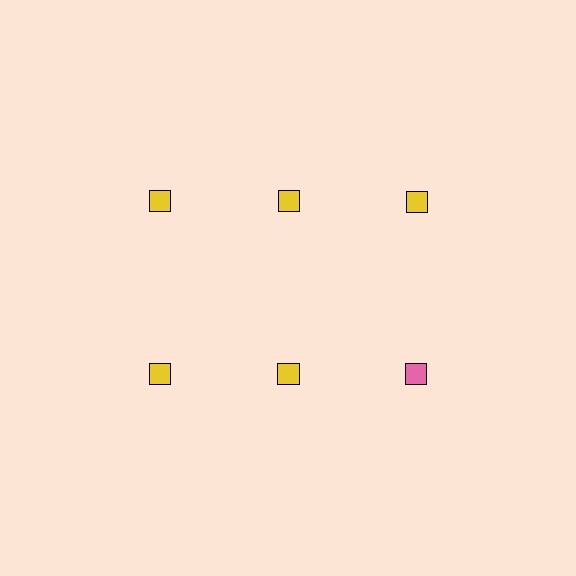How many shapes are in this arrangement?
There are 6 shapes arranged in a grid pattern.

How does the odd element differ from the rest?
It has a different color: pink instead of yellow.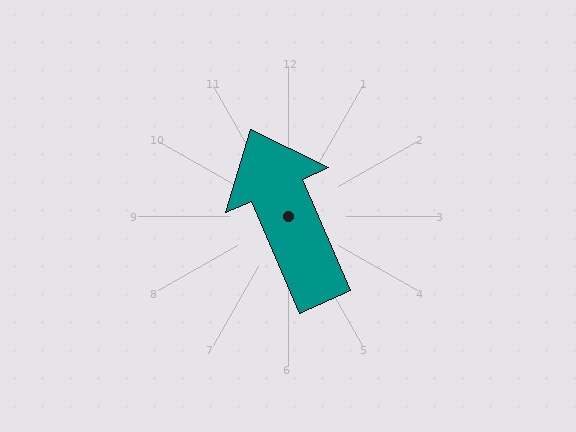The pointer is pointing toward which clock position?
Roughly 11 o'clock.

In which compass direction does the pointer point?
Northwest.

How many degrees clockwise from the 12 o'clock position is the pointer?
Approximately 337 degrees.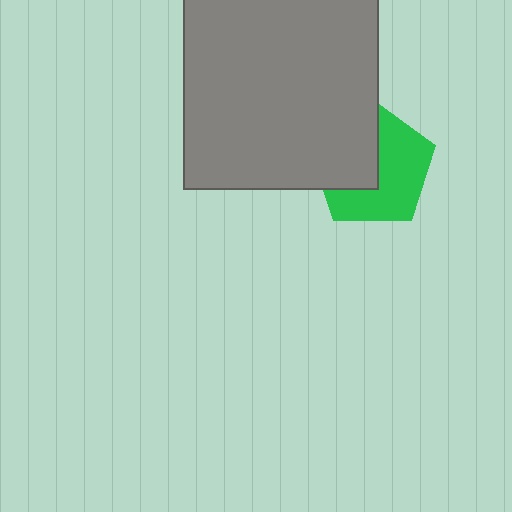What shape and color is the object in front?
The object in front is a gray square.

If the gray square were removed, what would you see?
You would see the complete green pentagon.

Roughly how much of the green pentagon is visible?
About half of it is visible (roughly 57%).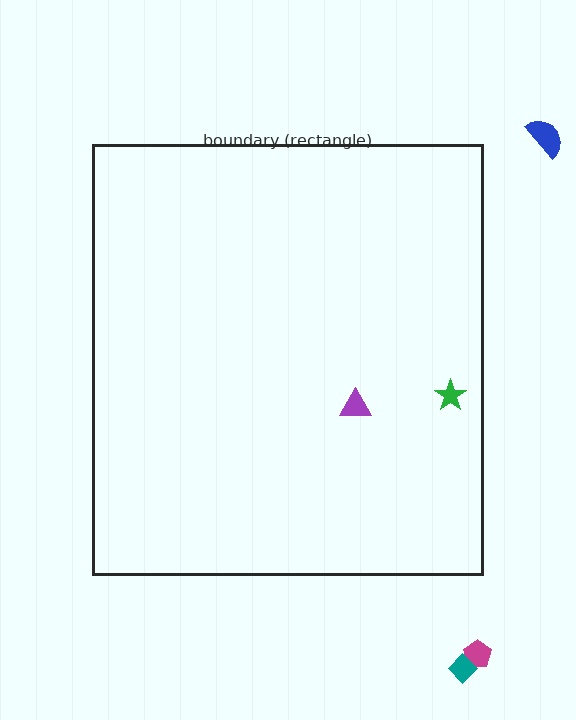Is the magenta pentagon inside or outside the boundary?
Outside.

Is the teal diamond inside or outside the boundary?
Outside.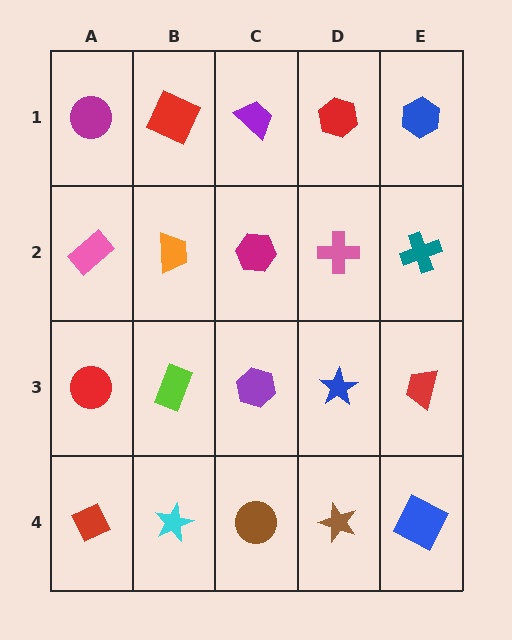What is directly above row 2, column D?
A red hexagon.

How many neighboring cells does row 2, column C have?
4.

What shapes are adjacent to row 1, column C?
A magenta hexagon (row 2, column C), a red square (row 1, column B), a red hexagon (row 1, column D).